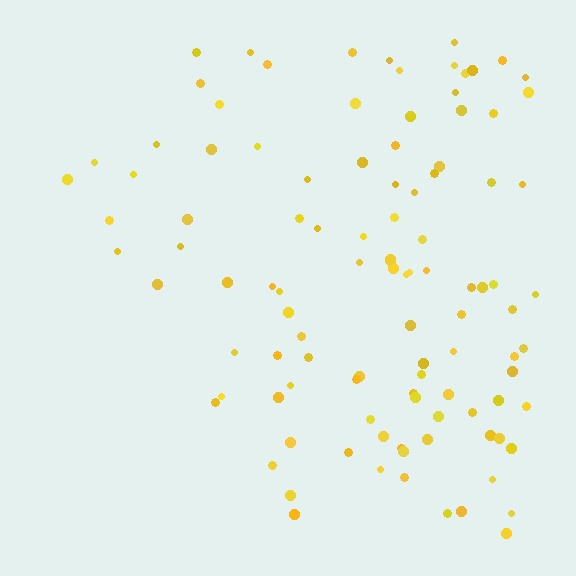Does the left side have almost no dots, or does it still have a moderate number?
Still a moderate number, just noticeably fewer than the right.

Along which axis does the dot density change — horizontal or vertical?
Horizontal.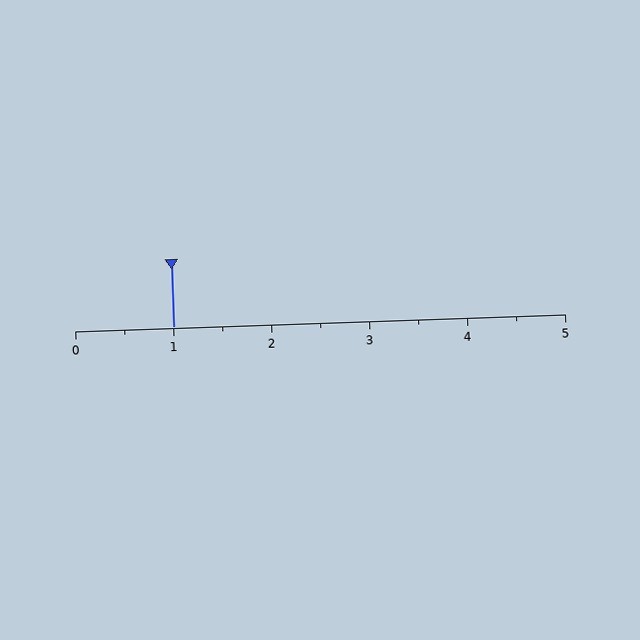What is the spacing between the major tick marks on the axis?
The major ticks are spaced 1 apart.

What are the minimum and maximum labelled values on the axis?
The axis runs from 0 to 5.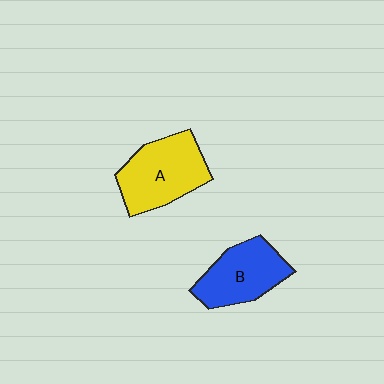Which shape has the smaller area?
Shape B (blue).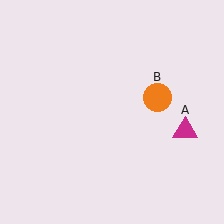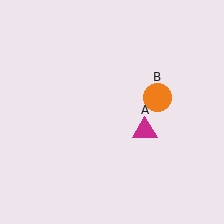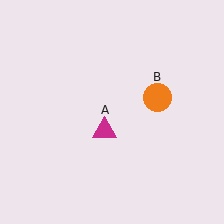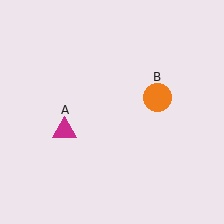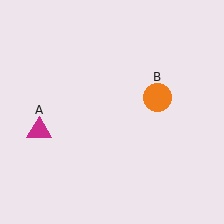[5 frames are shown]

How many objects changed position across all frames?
1 object changed position: magenta triangle (object A).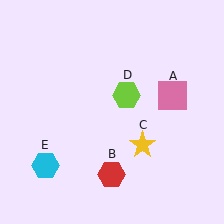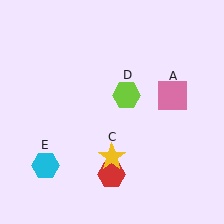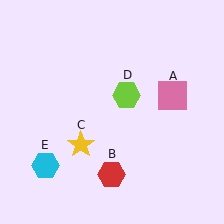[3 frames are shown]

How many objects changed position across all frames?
1 object changed position: yellow star (object C).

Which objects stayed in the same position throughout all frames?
Pink square (object A) and red hexagon (object B) and lime hexagon (object D) and cyan hexagon (object E) remained stationary.